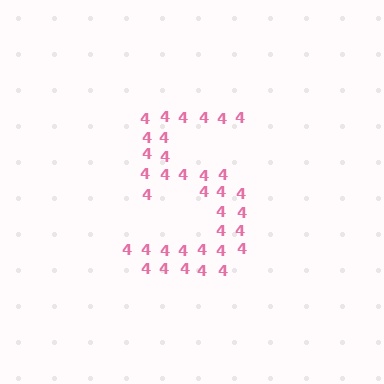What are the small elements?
The small elements are digit 4's.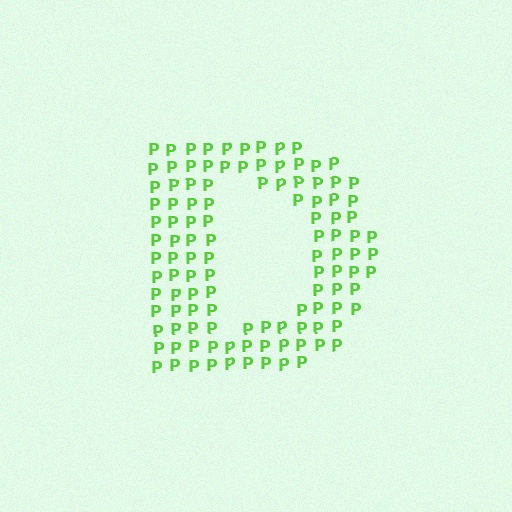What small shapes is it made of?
It is made of small letter P's.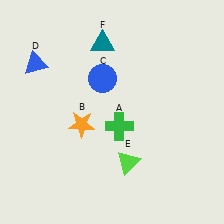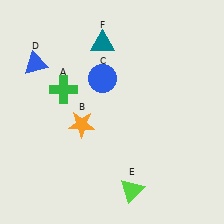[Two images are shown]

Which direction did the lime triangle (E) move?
The lime triangle (E) moved down.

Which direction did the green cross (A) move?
The green cross (A) moved left.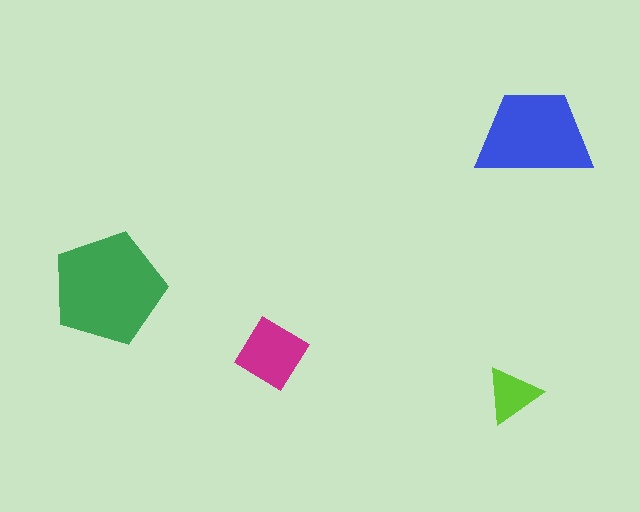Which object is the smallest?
The lime triangle.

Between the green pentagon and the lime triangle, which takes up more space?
The green pentagon.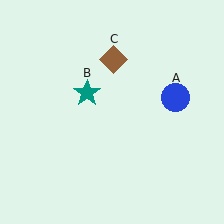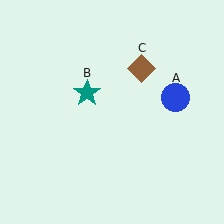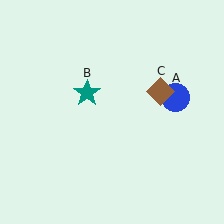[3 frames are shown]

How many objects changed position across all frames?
1 object changed position: brown diamond (object C).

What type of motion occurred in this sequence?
The brown diamond (object C) rotated clockwise around the center of the scene.